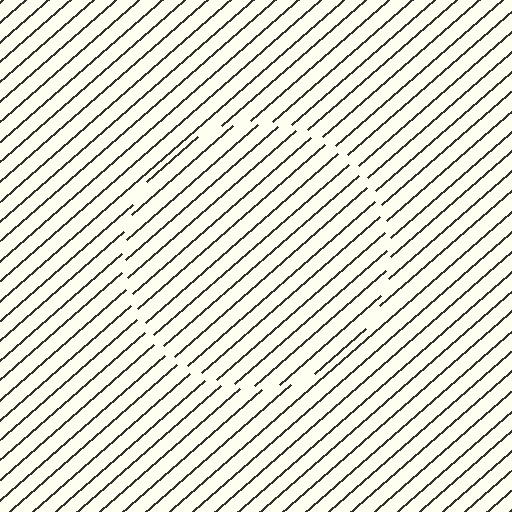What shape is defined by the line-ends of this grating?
An illusory circle. The interior of the shape contains the same grating, shifted by half a period — the contour is defined by the phase discontinuity where line-ends from the inner and outer gratings abut.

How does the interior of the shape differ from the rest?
The interior of the shape contains the same grating, shifted by half a period — the contour is defined by the phase discontinuity where line-ends from the inner and outer gratings abut.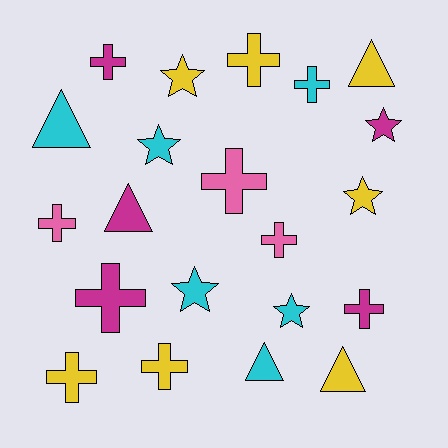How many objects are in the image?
There are 21 objects.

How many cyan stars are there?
There are 3 cyan stars.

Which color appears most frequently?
Yellow, with 7 objects.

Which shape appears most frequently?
Cross, with 10 objects.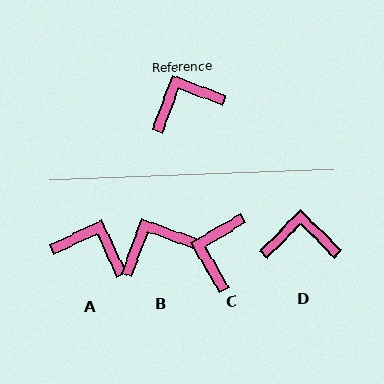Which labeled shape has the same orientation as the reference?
B.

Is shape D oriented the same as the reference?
No, it is off by about 25 degrees.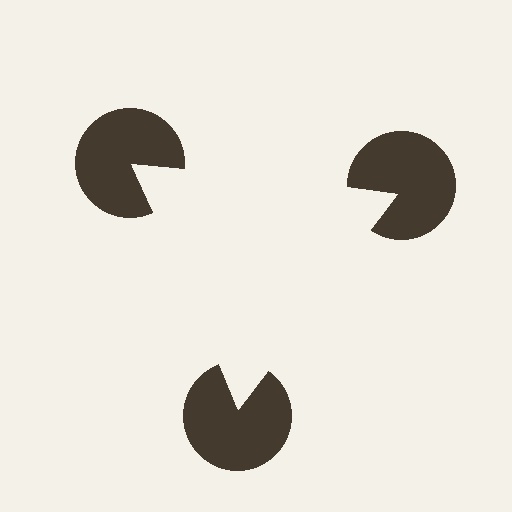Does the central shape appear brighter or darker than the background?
It typically appears slightly brighter than the background, even though no actual brightness change is drawn.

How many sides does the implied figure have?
3 sides.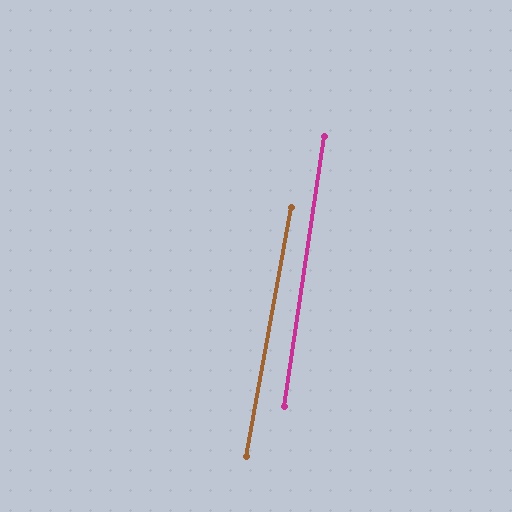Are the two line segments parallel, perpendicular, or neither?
Parallel — their directions differ by only 1.7°.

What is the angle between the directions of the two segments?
Approximately 2 degrees.